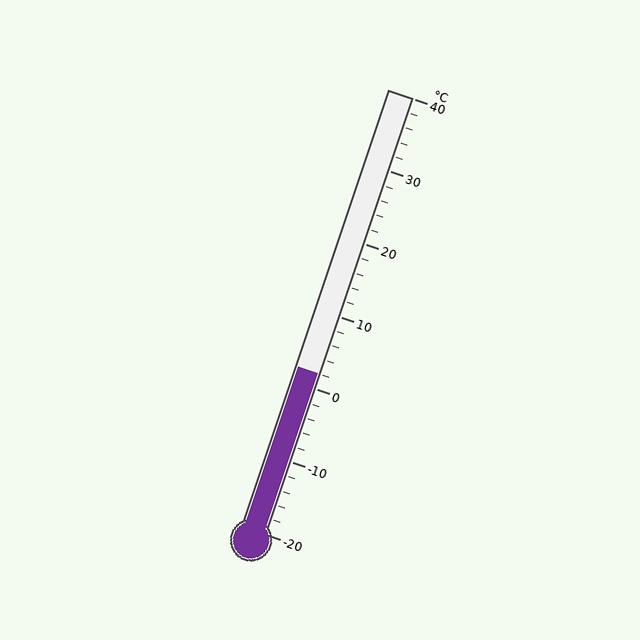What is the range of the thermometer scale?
The thermometer scale ranges from -20°C to 40°C.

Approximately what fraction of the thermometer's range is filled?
The thermometer is filled to approximately 35% of its range.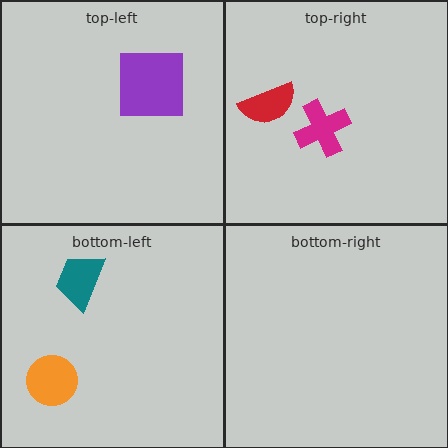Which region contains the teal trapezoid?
The bottom-left region.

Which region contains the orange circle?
The bottom-left region.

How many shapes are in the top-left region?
1.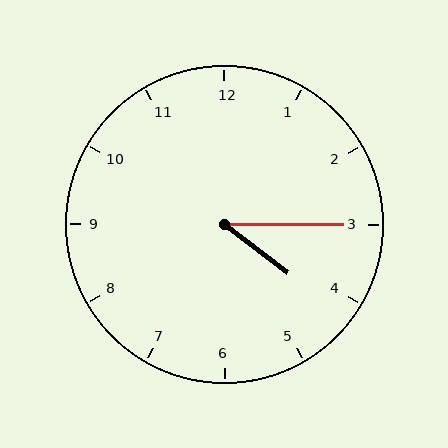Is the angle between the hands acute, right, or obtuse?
It is acute.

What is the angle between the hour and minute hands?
Approximately 38 degrees.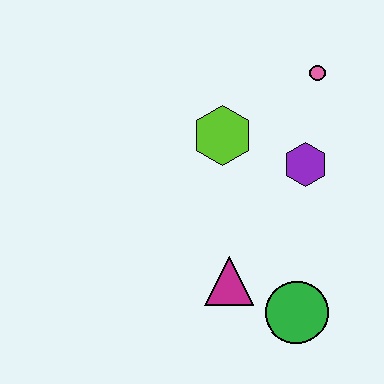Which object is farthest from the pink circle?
The green circle is farthest from the pink circle.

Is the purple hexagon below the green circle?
No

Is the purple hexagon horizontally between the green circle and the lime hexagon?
No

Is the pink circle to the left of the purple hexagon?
No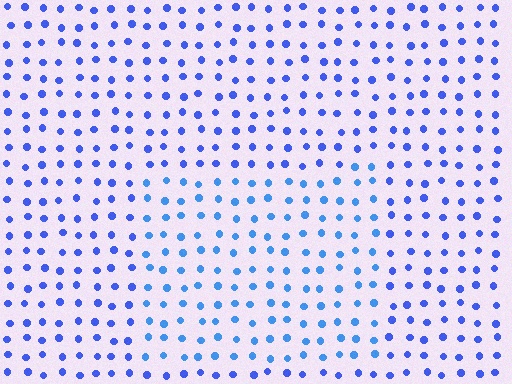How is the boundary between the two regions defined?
The boundary is defined purely by a slight shift in hue (about 20 degrees). Spacing, size, and orientation are identical on both sides.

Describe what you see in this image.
The image is filled with small blue elements in a uniform arrangement. A rectangle-shaped region is visible where the elements are tinted to a slightly different hue, forming a subtle color boundary.